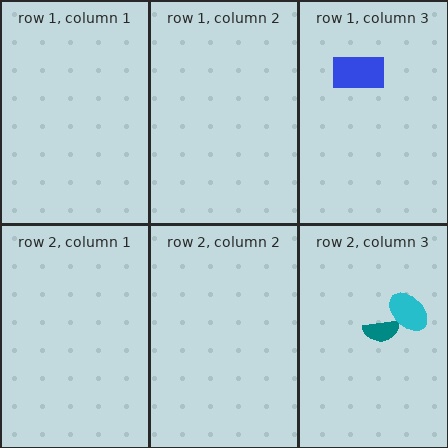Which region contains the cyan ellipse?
The row 2, column 3 region.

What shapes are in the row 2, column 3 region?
The teal semicircle, the cyan ellipse.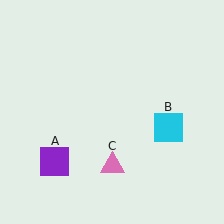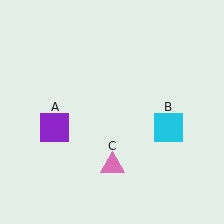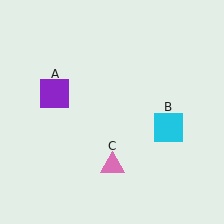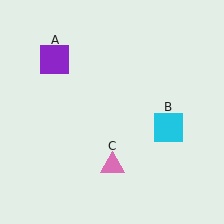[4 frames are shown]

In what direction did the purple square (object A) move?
The purple square (object A) moved up.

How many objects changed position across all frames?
1 object changed position: purple square (object A).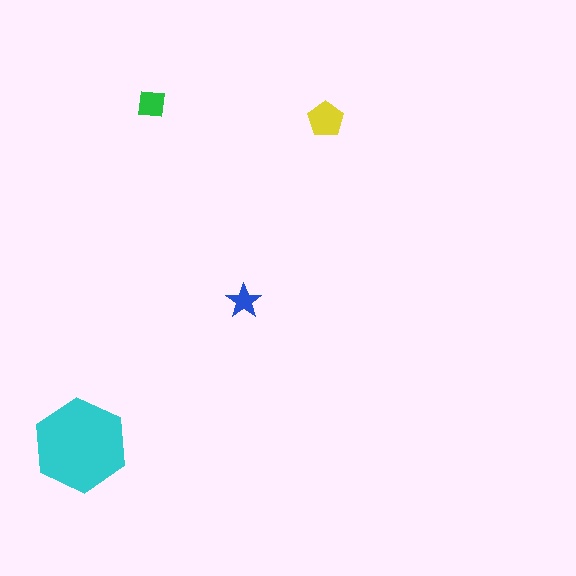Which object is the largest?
The cyan hexagon.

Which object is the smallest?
The blue star.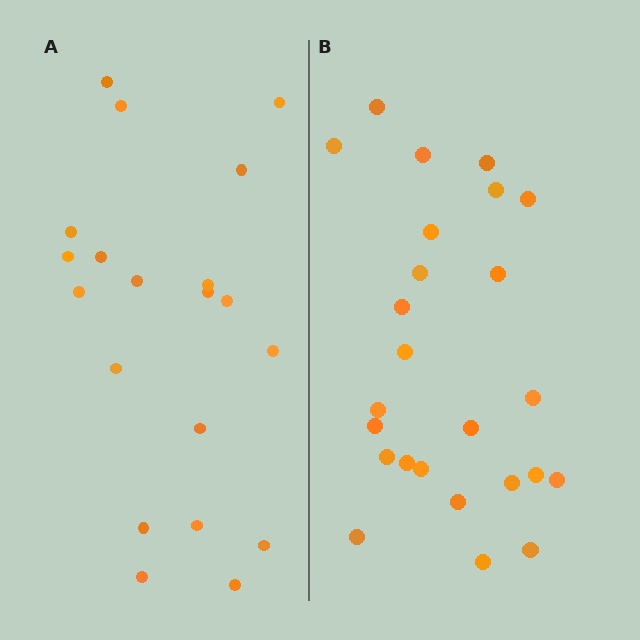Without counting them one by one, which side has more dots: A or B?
Region B (the right region) has more dots.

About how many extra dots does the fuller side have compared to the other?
Region B has about 5 more dots than region A.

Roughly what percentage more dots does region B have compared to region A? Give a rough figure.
About 25% more.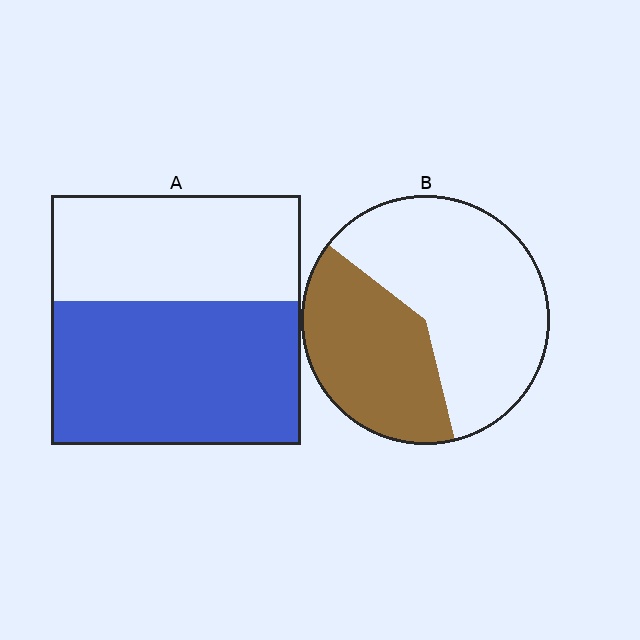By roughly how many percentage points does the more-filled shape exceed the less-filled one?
By roughly 20 percentage points (A over B).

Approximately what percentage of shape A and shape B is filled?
A is approximately 60% and B is approximately 40%.